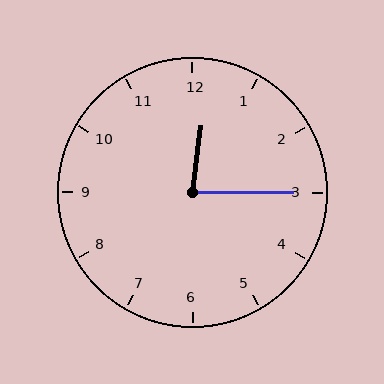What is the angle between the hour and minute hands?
Approximately 82 degrees.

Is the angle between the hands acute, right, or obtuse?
It is acute.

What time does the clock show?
12:15.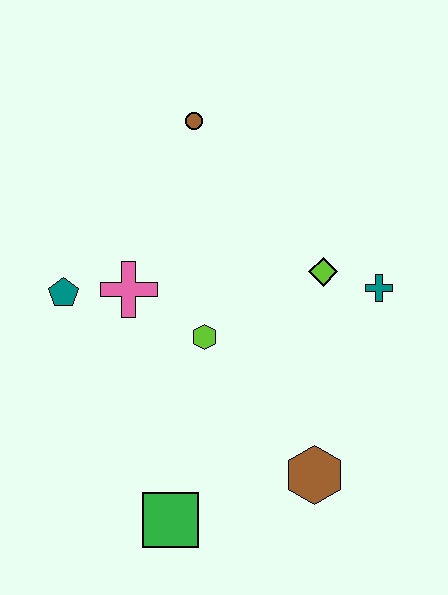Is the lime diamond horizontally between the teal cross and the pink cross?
Yes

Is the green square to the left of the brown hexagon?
Yes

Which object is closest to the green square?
The brown hexagon is closest to the green square.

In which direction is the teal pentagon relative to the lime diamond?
The teal pentagon is to the left of the lime diamond.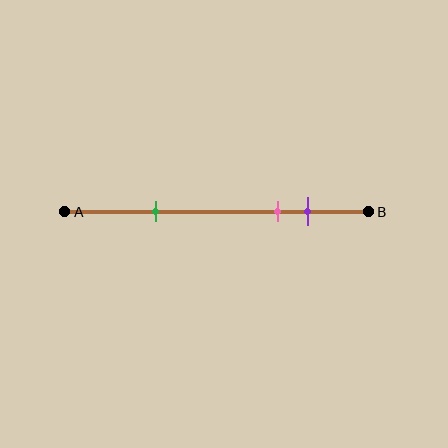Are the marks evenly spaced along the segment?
No, the marks are not evenly spaced.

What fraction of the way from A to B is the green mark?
The green mark is approximately 30% (0.3) of the way from A to B.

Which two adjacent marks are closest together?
The pink and purple marks are the closest adjacent pair.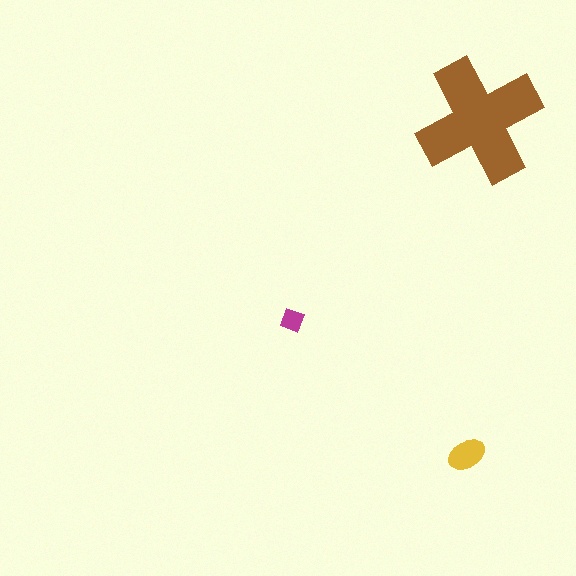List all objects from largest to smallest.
The brown cross, the yellow ellipse, the magenta diamond.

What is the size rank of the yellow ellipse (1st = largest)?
2nd.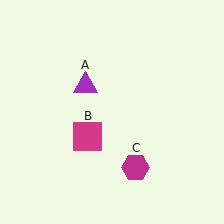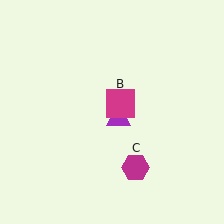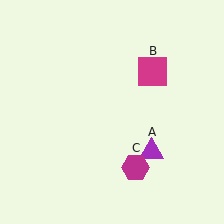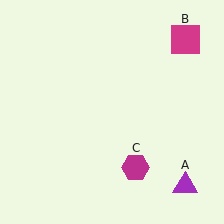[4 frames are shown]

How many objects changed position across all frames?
2 objects changed position: purple triangle (object A), magenta square (object B).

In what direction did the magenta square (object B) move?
The magenta square (object B) moved up and to the right.